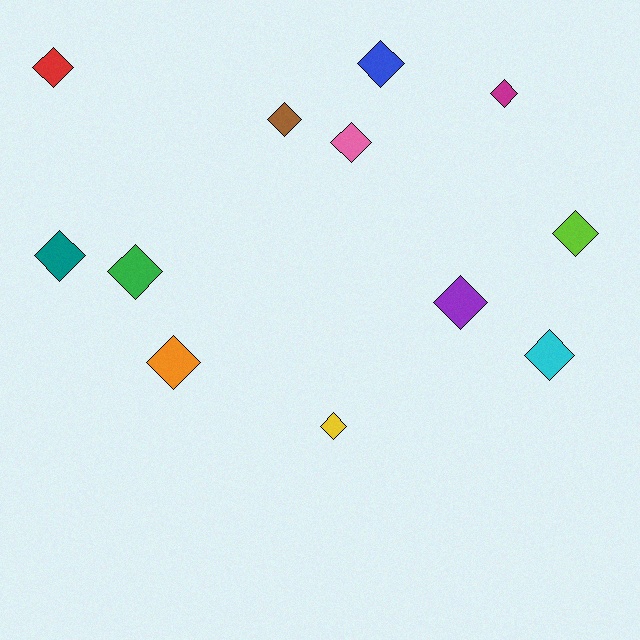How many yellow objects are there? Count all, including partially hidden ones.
There is 1 yellow object.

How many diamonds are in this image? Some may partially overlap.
There are 12 diamonds.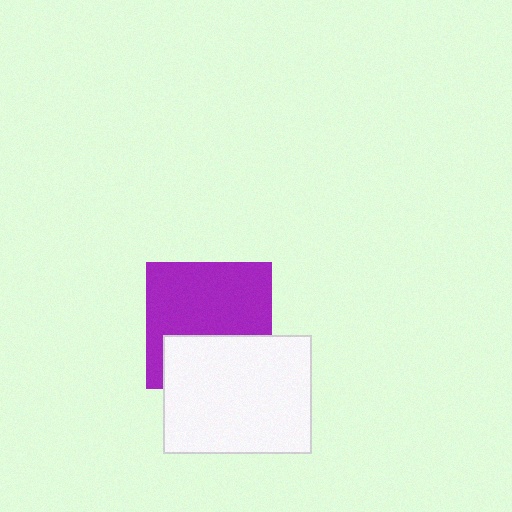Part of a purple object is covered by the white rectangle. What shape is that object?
It is a square.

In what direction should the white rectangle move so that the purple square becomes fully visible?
The white rectangle should move down. That is the shortest direction to clear the overlap and leave the purple square fully visible.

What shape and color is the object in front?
The object in front is a white rectangle.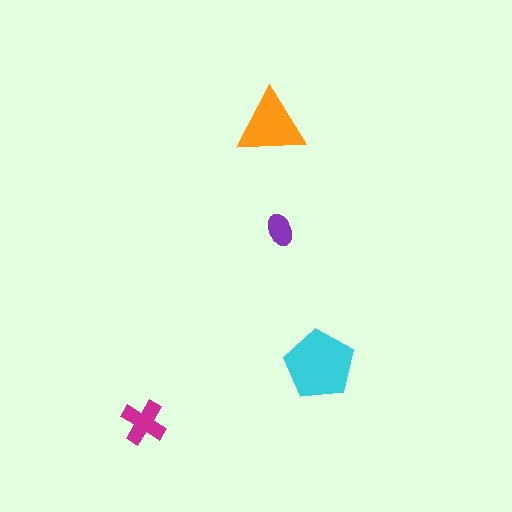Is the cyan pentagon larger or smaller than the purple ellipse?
Larger.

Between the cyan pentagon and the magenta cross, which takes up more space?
The cyan pentagon.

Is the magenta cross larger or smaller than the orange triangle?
Smaller.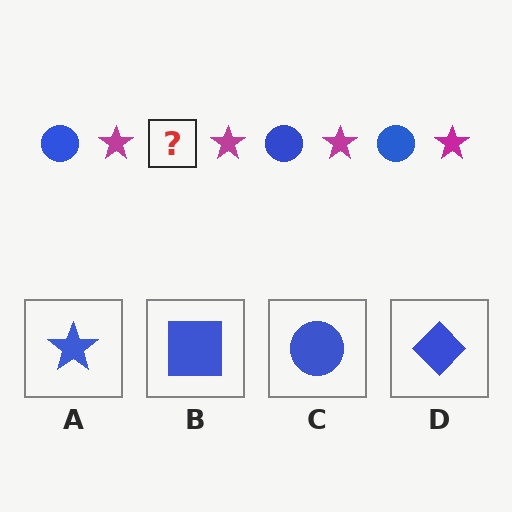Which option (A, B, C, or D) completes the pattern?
C.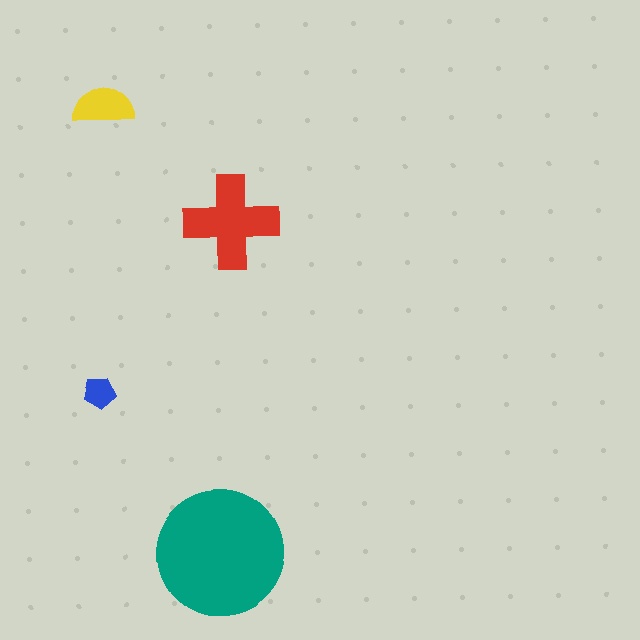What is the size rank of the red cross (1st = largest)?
2nd.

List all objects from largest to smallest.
The teal circle, the red cross, the yellow semicircle, the blue pentagon.